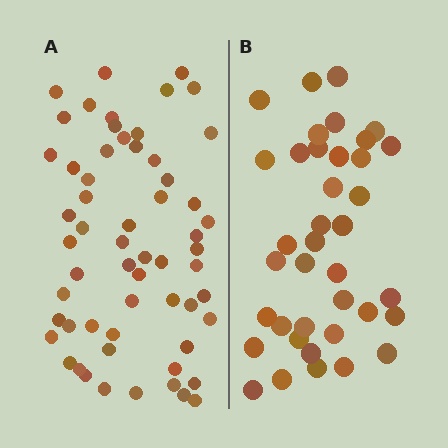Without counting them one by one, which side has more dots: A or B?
Region A (the left region) has more dots.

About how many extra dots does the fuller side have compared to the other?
Region A has approximately 20 more dots than region B.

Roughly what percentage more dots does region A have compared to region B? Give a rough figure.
About 55% more.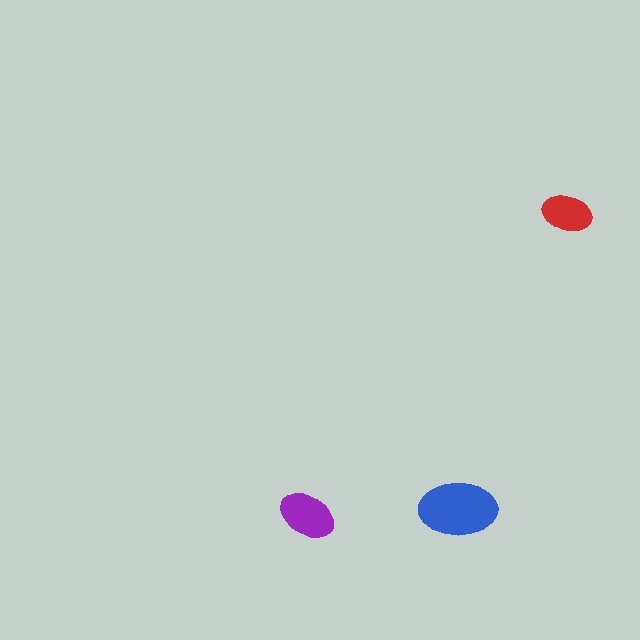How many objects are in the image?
There are 3 objects in the image.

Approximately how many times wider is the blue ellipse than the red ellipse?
About 1.5 times wider.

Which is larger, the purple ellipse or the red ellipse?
The purple one.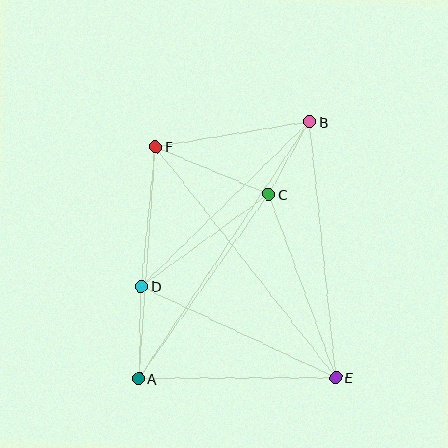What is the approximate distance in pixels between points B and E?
The distance between B and E is approximately 257 pixels.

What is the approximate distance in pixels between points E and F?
The distance between E and F is approximately 292 pixels.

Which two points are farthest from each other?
Points A and B are farthest from each other.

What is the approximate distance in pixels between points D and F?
The distance between D and F is approximately 140 pixels.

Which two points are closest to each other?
Points B and C are closest to each other.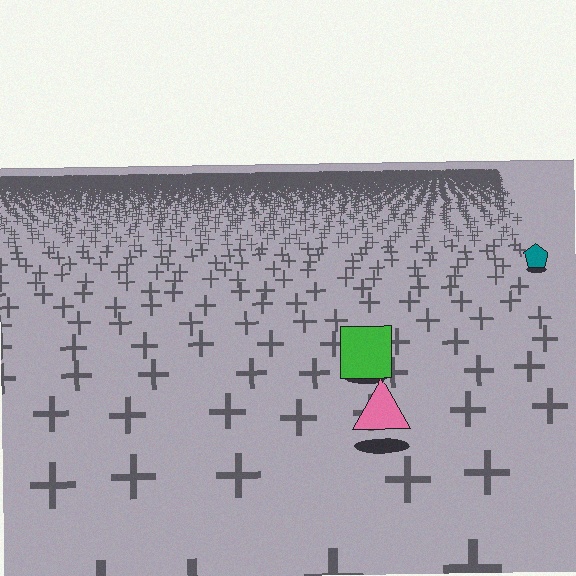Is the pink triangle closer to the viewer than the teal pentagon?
Yes. The pink triangle is closer — you can tell from the texture gradient: the ground texture is coarser near it.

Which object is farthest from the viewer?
The teal pentagon is farthest from the viewer. It appears smaller and the ground texture around it is denser.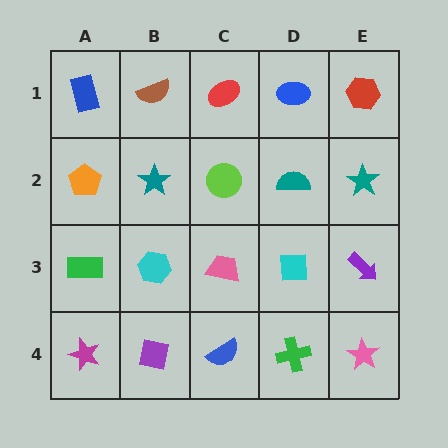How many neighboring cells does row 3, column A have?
3.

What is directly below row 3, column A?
A magenta star.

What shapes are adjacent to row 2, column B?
A brown semicircle (row 1, column B), a cyan hexagon (row 3, column B), an orange pentagon (row 2, column A), a lime circle (row 2, column C).